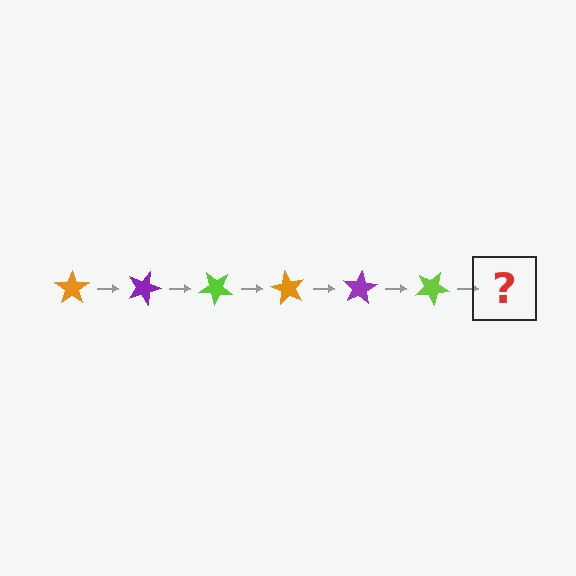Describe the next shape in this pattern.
It should be an orange star, rotated 120 degrees from the start.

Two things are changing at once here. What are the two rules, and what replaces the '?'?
The two rules are that it rotates 20 degrees each step and the color cycles through orange, purple, and lime. The '?' should be an orange star, rotated 120 degrees from the start.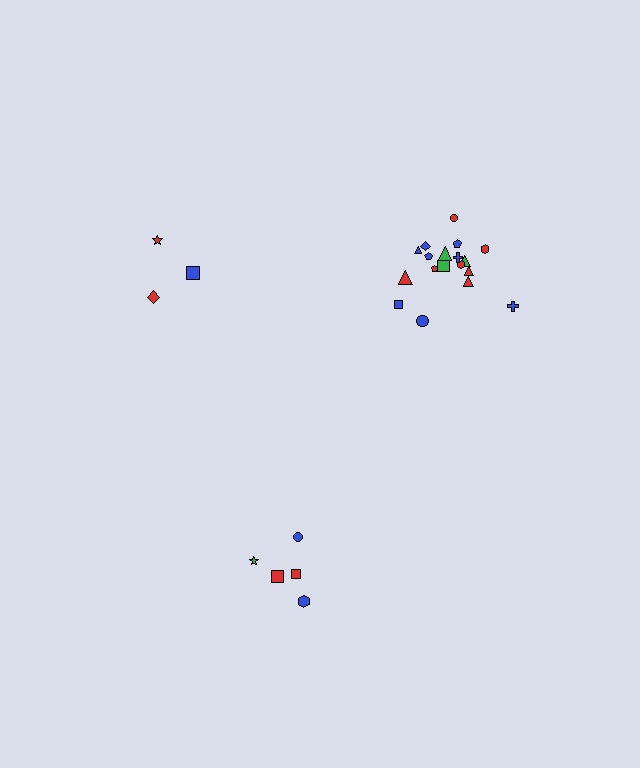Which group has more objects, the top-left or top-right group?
The top-right group.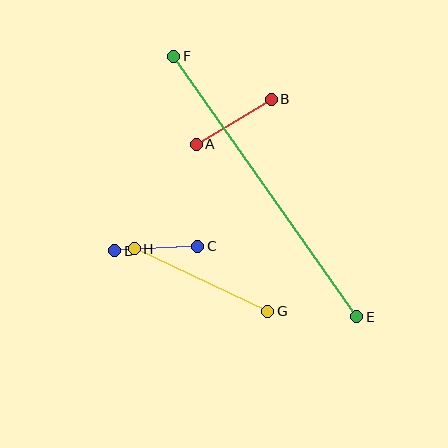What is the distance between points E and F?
The distance is approximately 318 pixels.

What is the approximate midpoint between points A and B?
The midpoint is at approximately (234, 122) pixels.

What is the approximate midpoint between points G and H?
The midpoint is at approximately (201, 280) pixels.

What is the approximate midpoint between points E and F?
The midpoint is at approximately (265, 187) pixels.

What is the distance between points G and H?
The distance is approximately 148 pixels.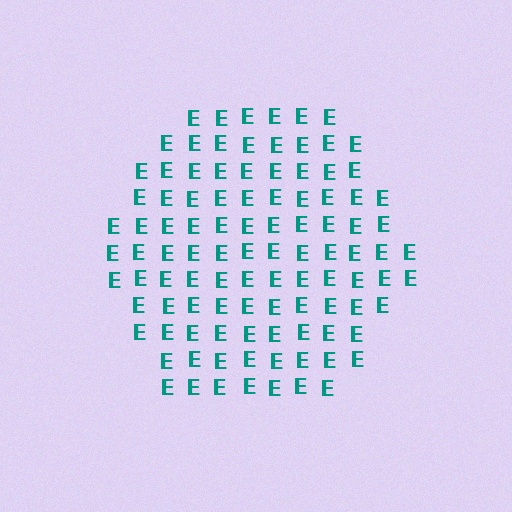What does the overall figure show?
The overall figure shows a hexagon.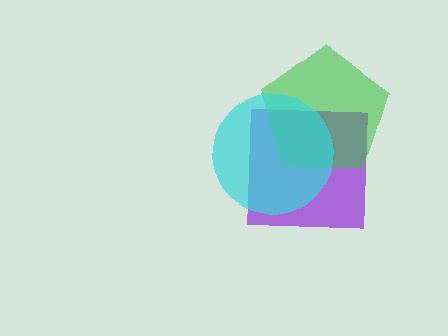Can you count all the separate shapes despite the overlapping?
Yes, there are 3 separate shapes.